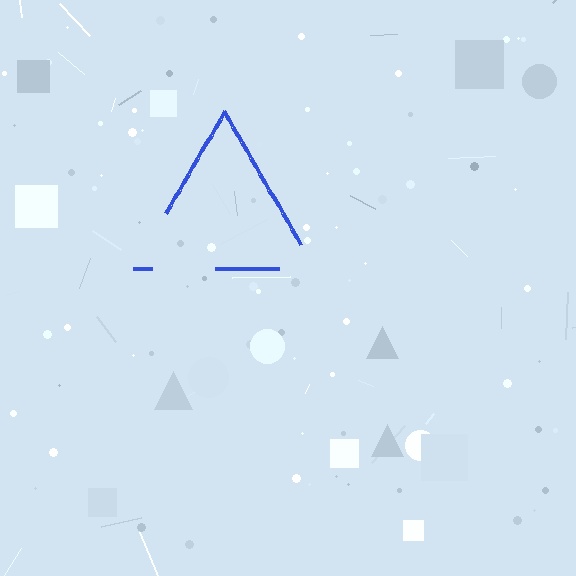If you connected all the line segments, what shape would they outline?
They would outline a triangle.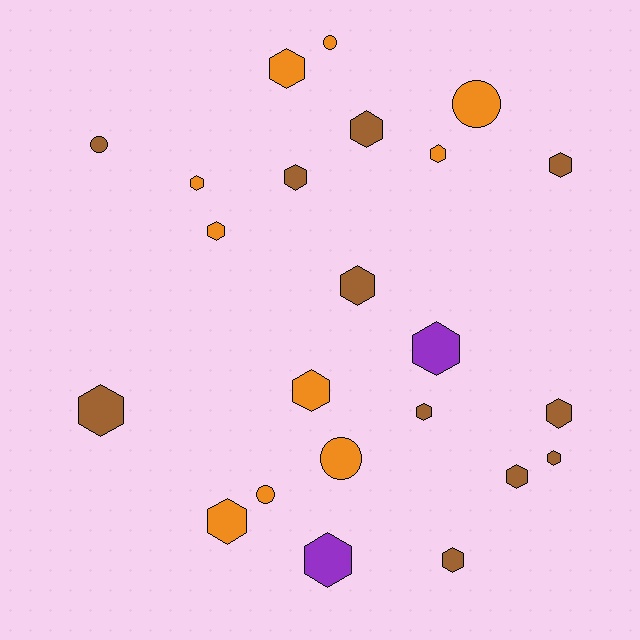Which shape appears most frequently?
Hexagon, with 18 objects.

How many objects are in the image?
There are 23 objects.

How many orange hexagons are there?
There are 6 orange hexagons.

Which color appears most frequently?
Brown, with 11 objects.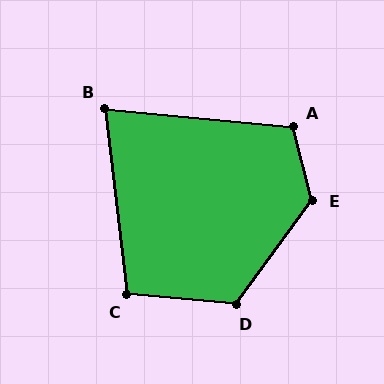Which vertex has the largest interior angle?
E, at approximately 129 degrees.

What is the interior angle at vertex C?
Approximately 102 degrees (obtuse).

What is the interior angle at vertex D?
Approximately 121 degrees (obtuse).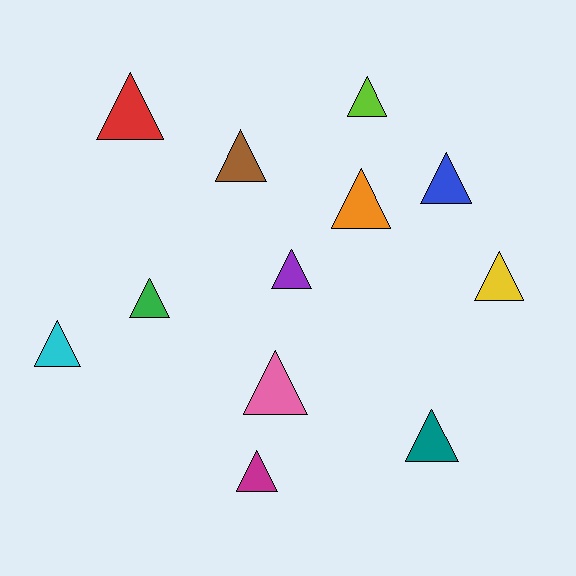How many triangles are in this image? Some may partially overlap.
There are 12 triangles.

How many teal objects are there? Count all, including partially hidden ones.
There is 1 teal object.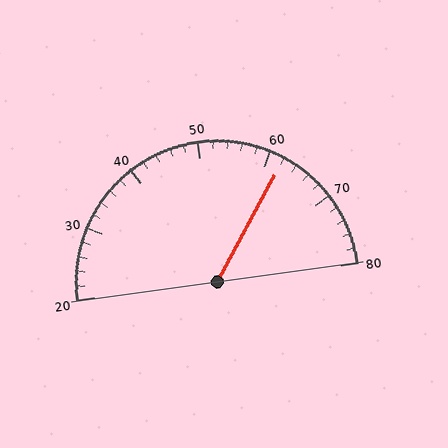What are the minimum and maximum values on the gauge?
The gauge ranges from 20 to 80.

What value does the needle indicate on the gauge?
The needle indicates approximately 62.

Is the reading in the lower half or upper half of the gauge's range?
The reading is in the upper half of the range (20 to 80).